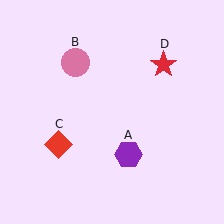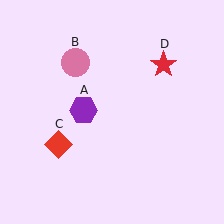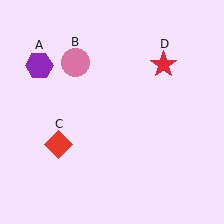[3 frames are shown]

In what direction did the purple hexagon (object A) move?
The purple hexagon (object A) moved up and to the left.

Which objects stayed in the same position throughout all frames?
Pink circle (object B) and red diamond (object C) and red star (object D) remained stationary.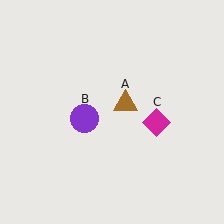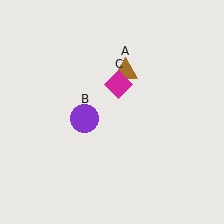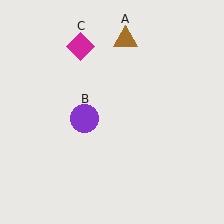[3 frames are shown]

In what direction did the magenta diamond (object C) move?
The magenta diamond (object C) moved up and to the left.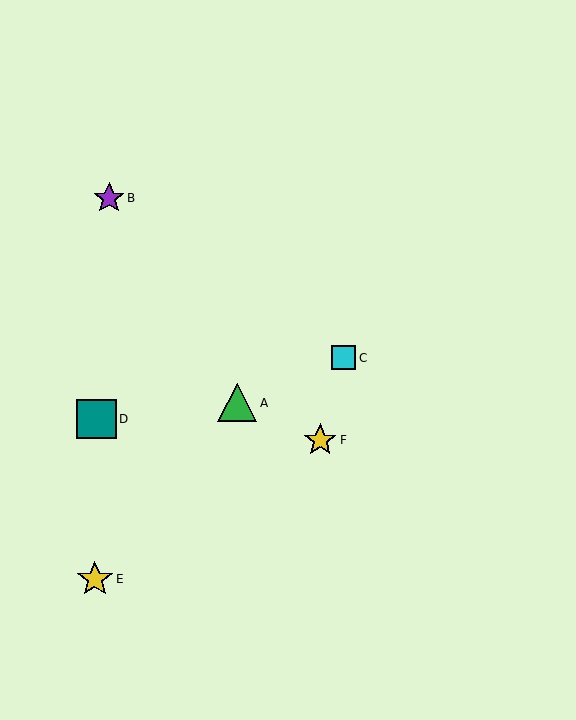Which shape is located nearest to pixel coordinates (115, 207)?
The purple star (labeled B) at (109, 198) is nearest to that location.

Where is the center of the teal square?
The center of the teal square is at (96, 419).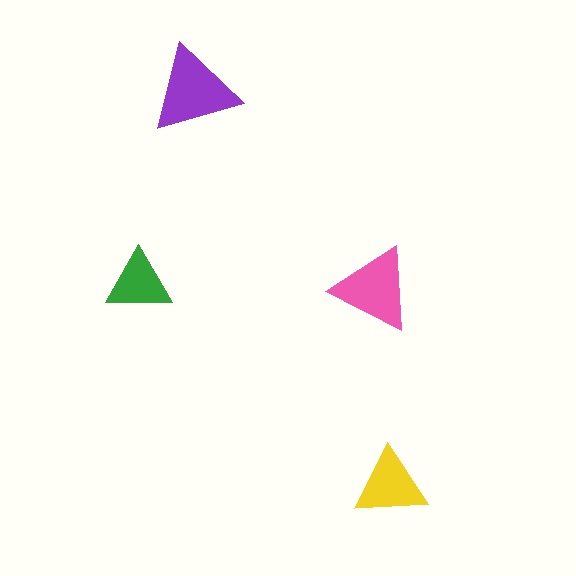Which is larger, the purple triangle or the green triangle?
The purple one.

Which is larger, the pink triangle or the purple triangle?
The purple one.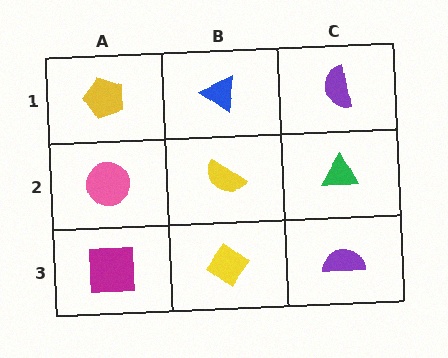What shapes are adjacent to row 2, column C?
A purple semicircle (row 1, column C), a purple semicircle (row 3, column C), a yellow semicircle (row 2, column B).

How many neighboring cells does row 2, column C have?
3.